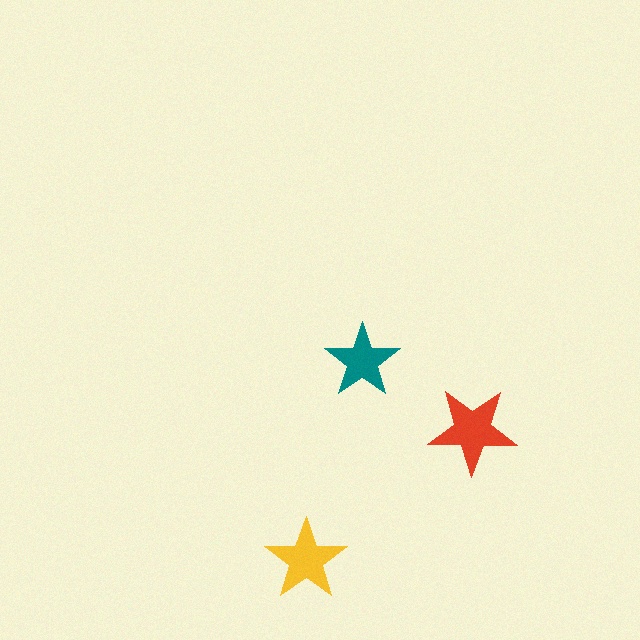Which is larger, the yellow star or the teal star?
The yellow one.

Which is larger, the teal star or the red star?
The red one.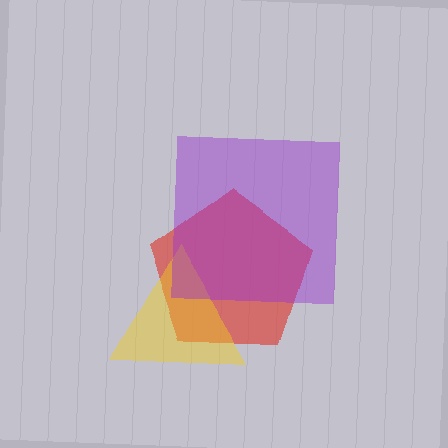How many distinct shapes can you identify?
There are 3 distinct shapes: a red pentagon, a yellow triangle, a purple square.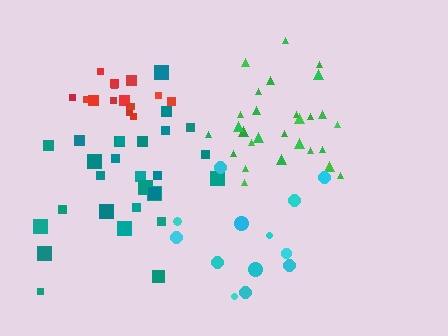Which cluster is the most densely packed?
Red.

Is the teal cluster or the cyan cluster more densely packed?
Teal.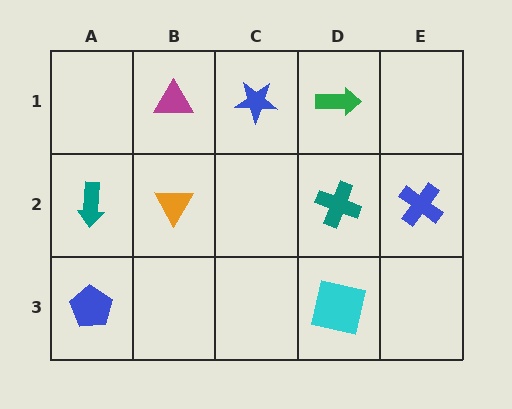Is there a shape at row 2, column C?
No, that cell is empty.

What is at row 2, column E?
A blue cross.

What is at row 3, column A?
A blue pentagon.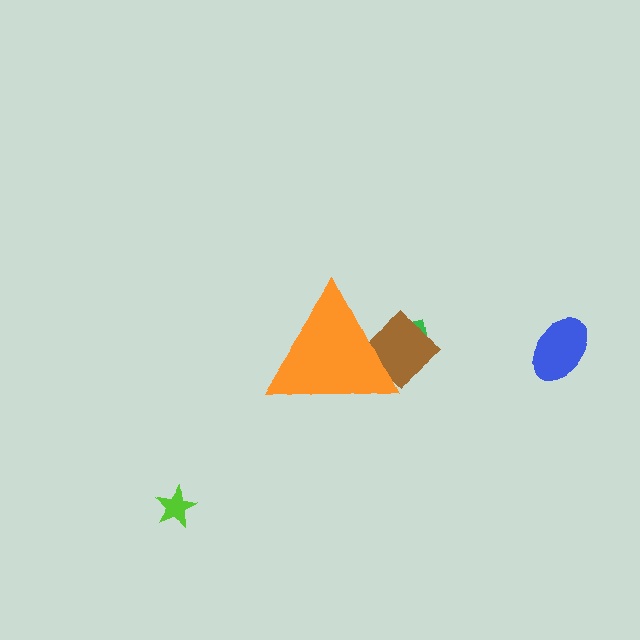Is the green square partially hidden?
Yes, the green square is partially hidden behind the orange triangle.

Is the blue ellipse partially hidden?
No, the blue ellipse is fully visible.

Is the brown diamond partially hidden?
Yes, the brown diamond is partially hidden behind the orange triangle.